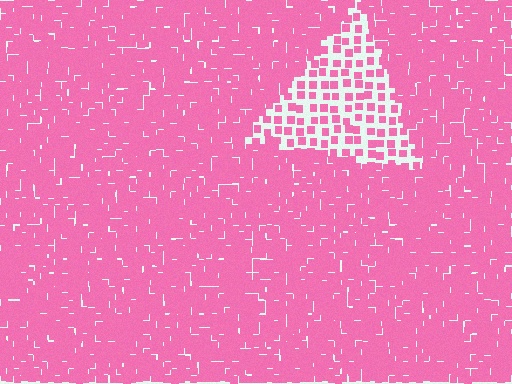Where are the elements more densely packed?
The elements are more densely packed outside the triangle boundary.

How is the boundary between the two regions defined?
The boundary is defined by a change in element density (approximately 2.8x ratio). All elements are the same color, size, and shape.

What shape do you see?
I see a triangle.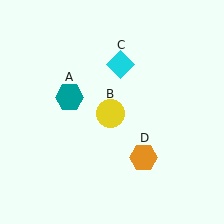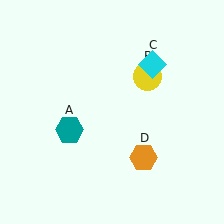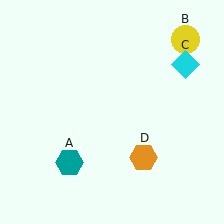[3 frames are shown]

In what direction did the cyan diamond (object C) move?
The cyan diamond (object C) moved right.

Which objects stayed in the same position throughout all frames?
Orange hexagon (object D) remained stationary.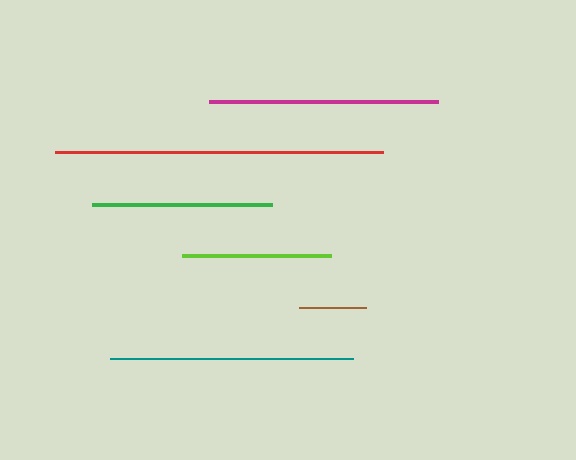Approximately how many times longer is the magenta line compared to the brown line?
The magenta line is approximately 3.5 times the length of the brown line.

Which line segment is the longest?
The red line is the longest at approximately 327 pixels.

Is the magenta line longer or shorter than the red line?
The red line is longer than the magenta line.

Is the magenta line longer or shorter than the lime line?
The magenta line is longer than the lime line.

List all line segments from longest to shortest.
From longest to shortest: red, teal, magenta, green, lime, brown.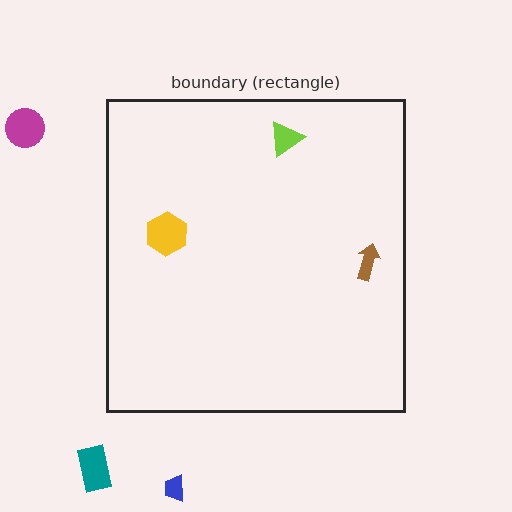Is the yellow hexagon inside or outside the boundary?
Inside.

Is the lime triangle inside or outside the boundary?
Inside.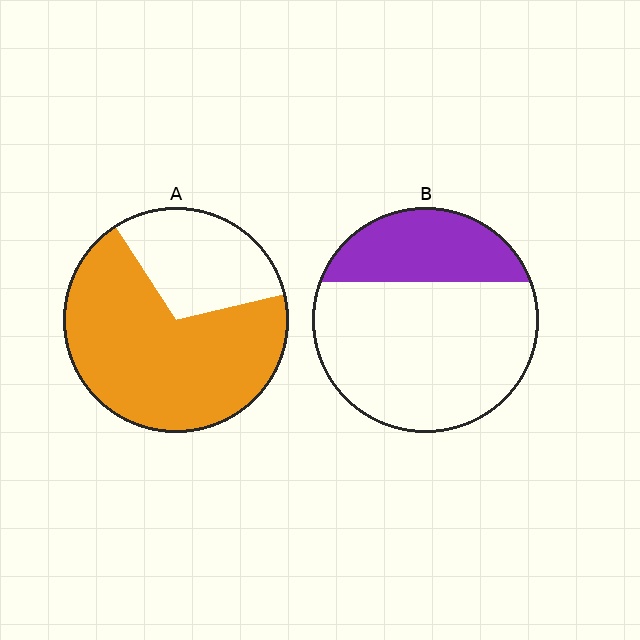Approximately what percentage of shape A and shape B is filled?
A is approximately 70% and B is approximately 30%.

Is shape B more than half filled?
No.